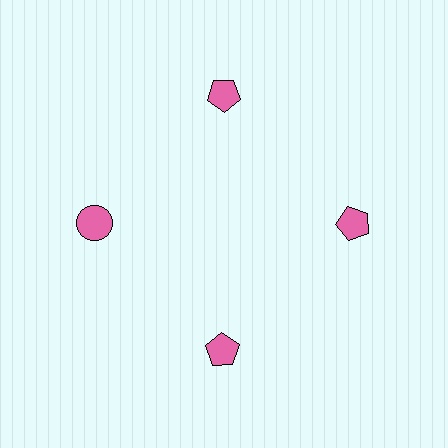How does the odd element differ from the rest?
It has a different shape: circle instead of pentagon.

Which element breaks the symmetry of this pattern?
The pink circle at roughly the 9 o'clock position breaks the symmetry. All other shapes are pink pentagons.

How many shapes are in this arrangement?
There are 4 shapes arranged in a ring pattern.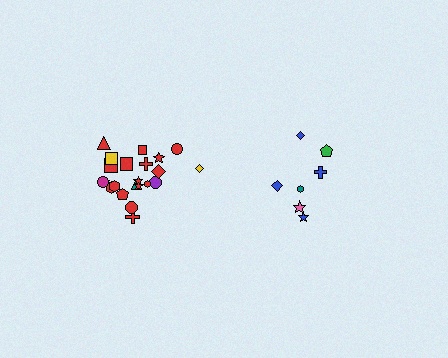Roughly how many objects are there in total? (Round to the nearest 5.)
Roughly 30 objects in total.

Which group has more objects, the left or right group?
The left group.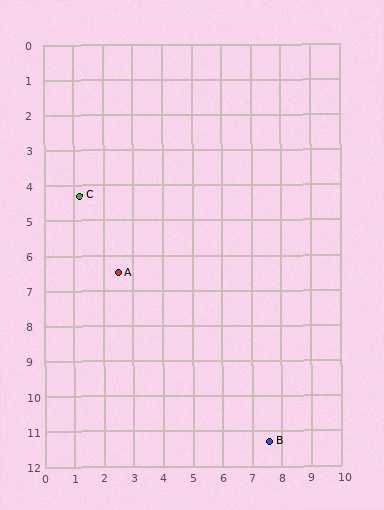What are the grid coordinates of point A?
Point A is at approximately (2.5, 6.5).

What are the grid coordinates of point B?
Point B is at approximately (7.6, 11.3).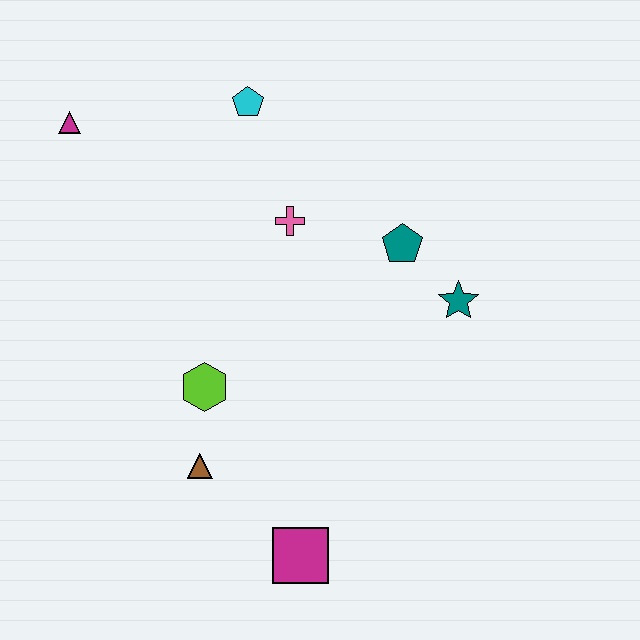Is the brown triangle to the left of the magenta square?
Yes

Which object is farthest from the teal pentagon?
The magenta triangle is farthest from the teal pentagon.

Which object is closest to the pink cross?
The teal pentagon is closest to the pink cross.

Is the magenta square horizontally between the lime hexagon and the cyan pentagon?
No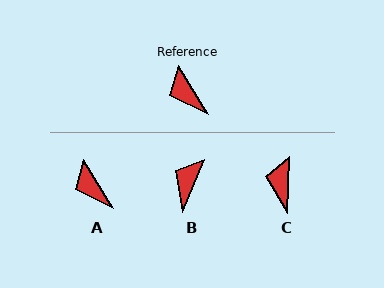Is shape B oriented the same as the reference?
No, it is off by about 54 degrees.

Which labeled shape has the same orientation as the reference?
A.